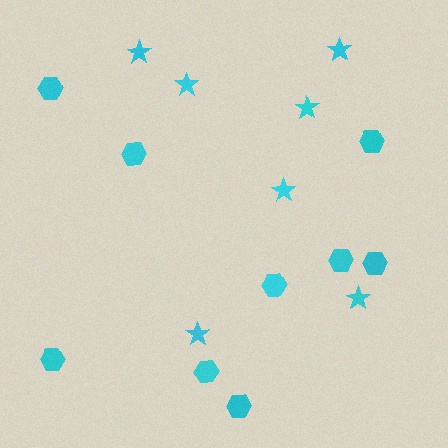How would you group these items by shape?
There are 2 groups: one group of hexagons (9) and one group of stars (7).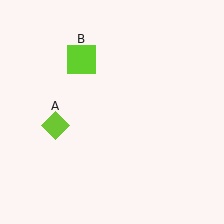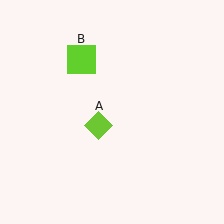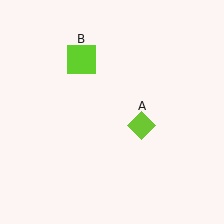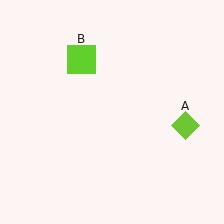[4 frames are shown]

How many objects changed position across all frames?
1 object changed position: lime diamond (object A).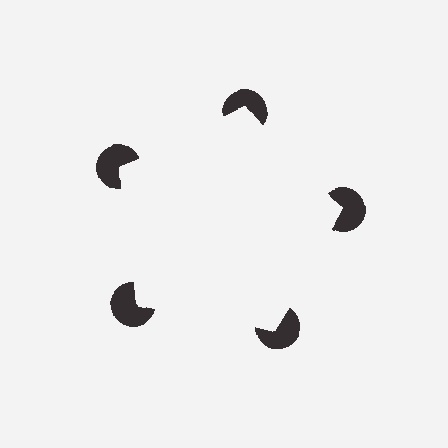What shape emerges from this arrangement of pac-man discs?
An illusory pentagon — its edges are inferred from the aligned wedge cuts in the pac-man discs, not physically drawn.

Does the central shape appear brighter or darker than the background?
It typically appears slightly brighter than the background, even though no actual brightness change is drawn.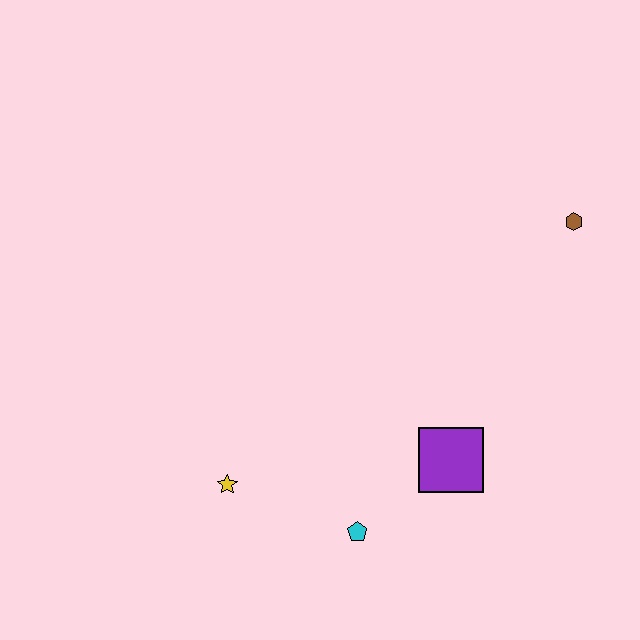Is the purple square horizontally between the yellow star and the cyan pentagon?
No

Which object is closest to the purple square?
The cyan pentagon is closest to the purple square.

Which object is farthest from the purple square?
The brown hexagon is farthest from the purple square.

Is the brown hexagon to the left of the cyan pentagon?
No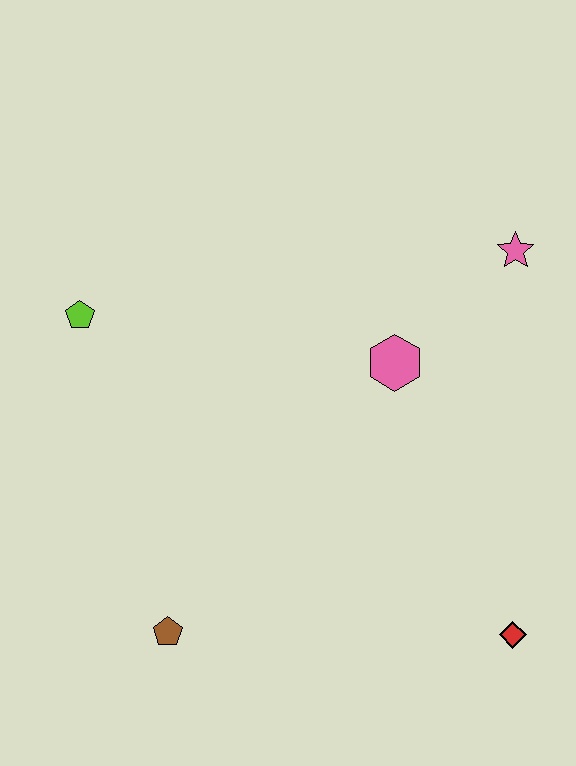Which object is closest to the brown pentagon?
The lime pentagon is closest to the brown pentagon.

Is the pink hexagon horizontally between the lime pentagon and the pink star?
Yes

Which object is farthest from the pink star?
The brown pentagon is farthest from the pink star.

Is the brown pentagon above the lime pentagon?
No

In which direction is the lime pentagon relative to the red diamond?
The lime pentagon is to the left of the red diamond.